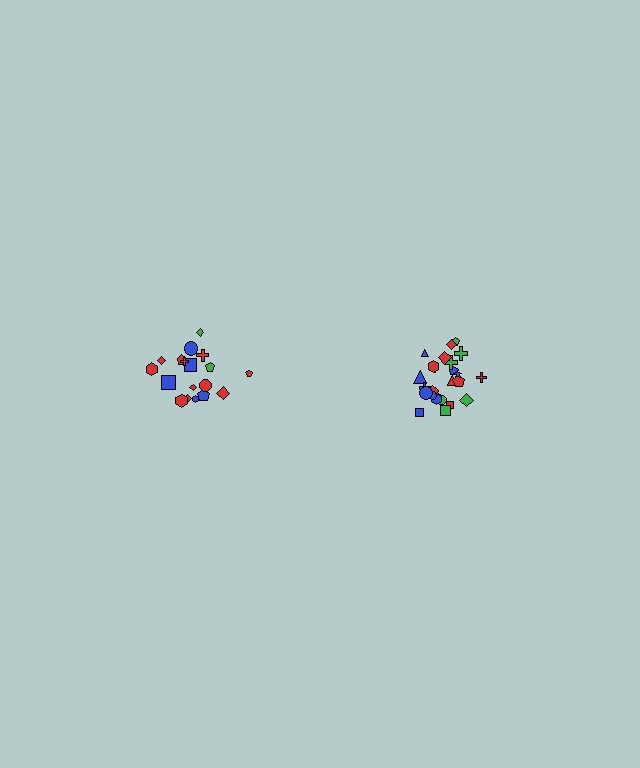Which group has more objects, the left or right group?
The right group.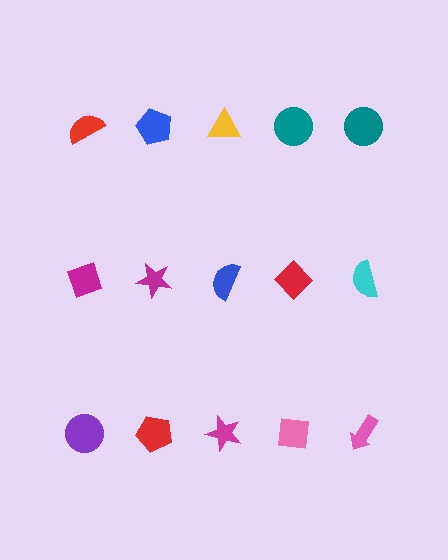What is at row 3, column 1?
A purple circle.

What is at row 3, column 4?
A pink square.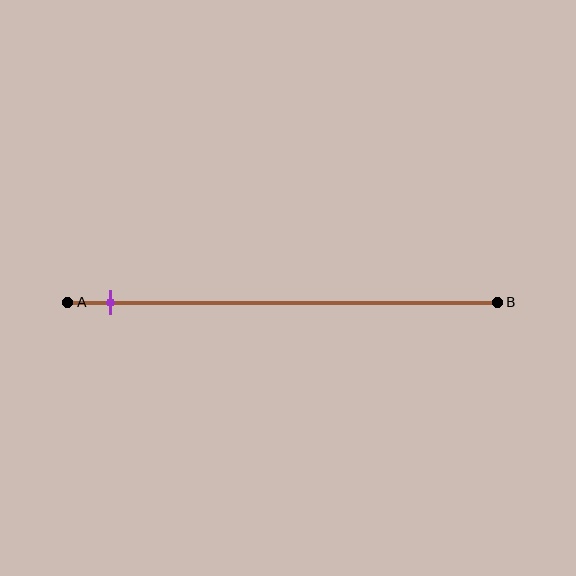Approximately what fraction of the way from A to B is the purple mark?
The purple mark is approximately 10% of the way from A to B.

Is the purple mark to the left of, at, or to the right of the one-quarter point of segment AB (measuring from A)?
The purple mark is to the left of the one-quarter point of segment AB.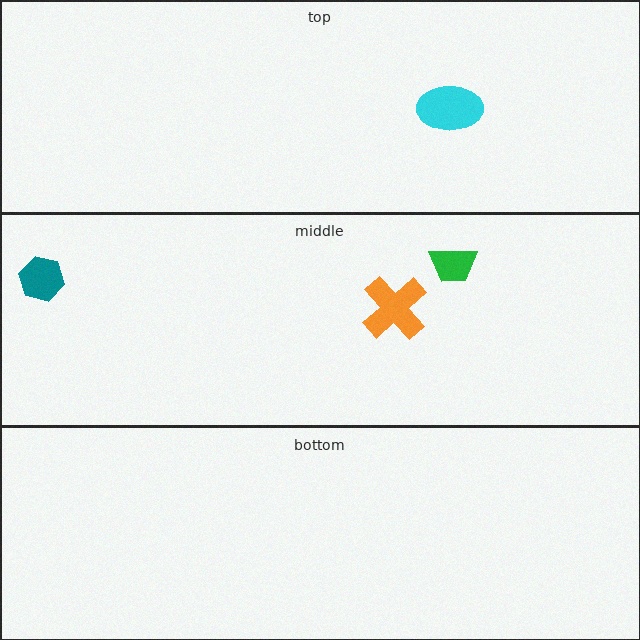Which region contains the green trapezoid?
The middle region.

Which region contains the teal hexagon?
The middle region.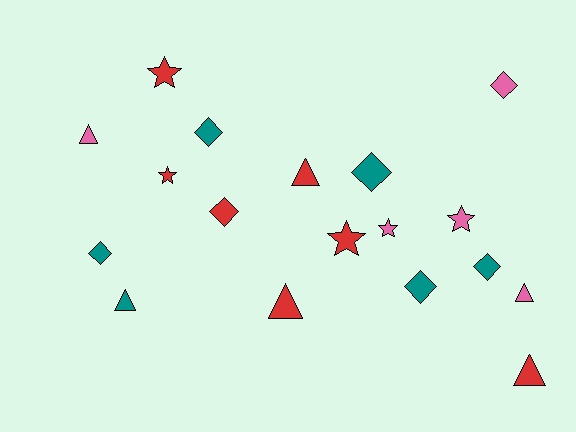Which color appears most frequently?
Red, with 7 objects.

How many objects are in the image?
There are 18 objects.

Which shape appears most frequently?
Diamond, with 7 objects.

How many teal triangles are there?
There is 1 teal triangle.